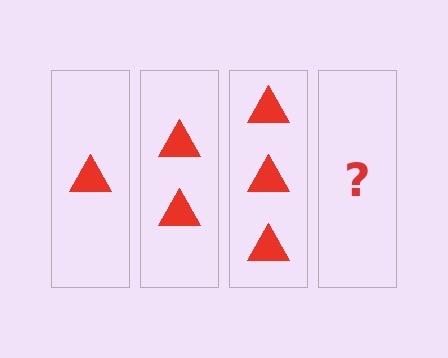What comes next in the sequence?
The next element should be 4 triangles.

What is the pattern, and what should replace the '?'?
The pattern is that each step adds one more triangle. The '?' should be 4 triangles.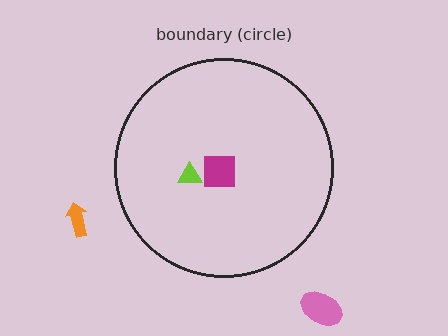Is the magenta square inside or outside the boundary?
Inside.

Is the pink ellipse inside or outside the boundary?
Outside.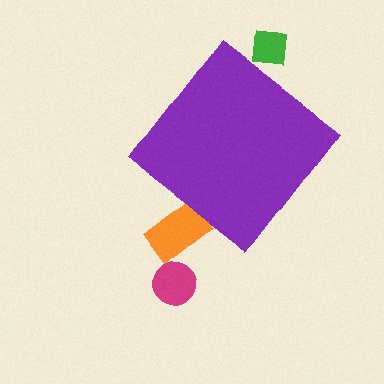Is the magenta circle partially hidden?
No, the magenta circle is fully visible.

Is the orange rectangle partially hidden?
Yes, the orange rectangle is partially hidden behind the purple diamond.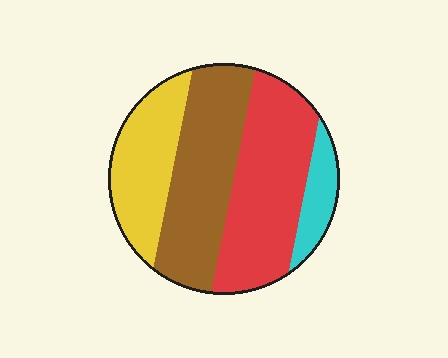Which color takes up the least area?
Cyan, at roughly 10%.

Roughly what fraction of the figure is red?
Red takes up about three eighths (3/8) of the figure.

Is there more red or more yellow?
Red.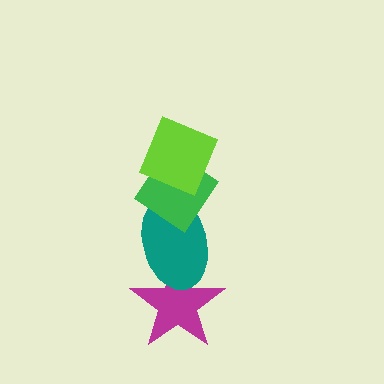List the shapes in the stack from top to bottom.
From top to bottom: the lime diamond, the green diamond, the teal ellipse, the magenta star.